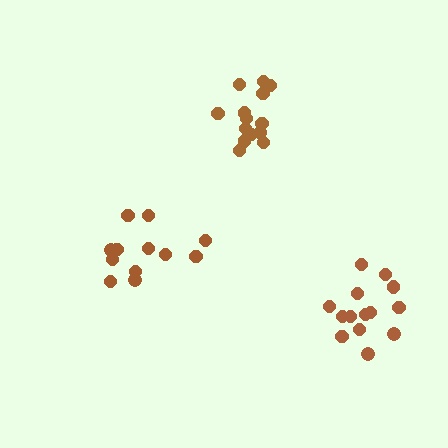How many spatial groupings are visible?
There are 3 spatial groupings.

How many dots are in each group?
Group 1: 12 dots, Group 2: 14 dots, Group 3: 14 dots (40 total).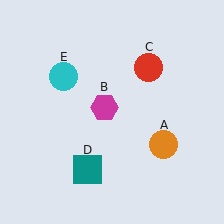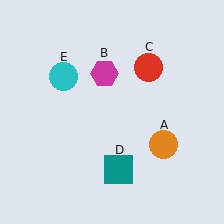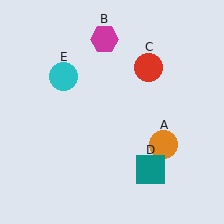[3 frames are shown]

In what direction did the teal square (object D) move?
The teal square (object D) moved right.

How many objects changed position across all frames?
2 objects changed position: magenta hexagon (object B), teal square (object D).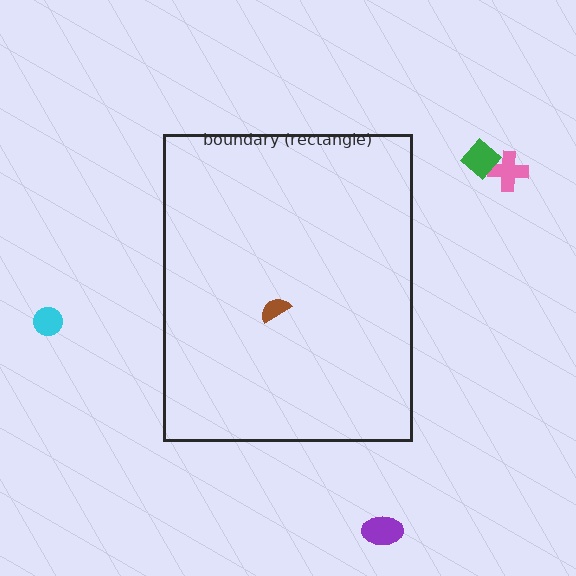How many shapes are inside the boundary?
1 inside, 4 outside.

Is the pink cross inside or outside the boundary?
Outside.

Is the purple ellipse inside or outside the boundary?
Outside.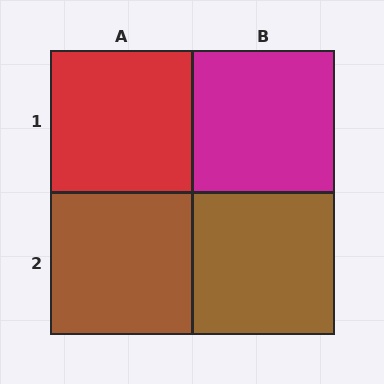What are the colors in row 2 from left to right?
Brown, brown.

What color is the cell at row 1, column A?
Red.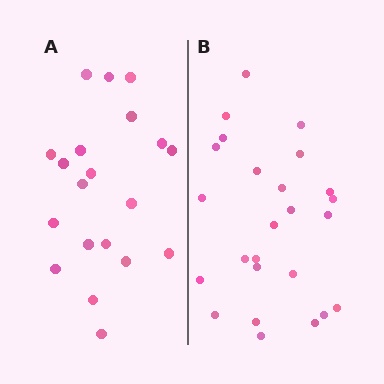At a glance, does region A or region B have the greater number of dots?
Region B (the right region) has more dots.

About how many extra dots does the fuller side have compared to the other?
Region B has about 5 more dots than region A.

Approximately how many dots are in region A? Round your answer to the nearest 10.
About 20 dots.